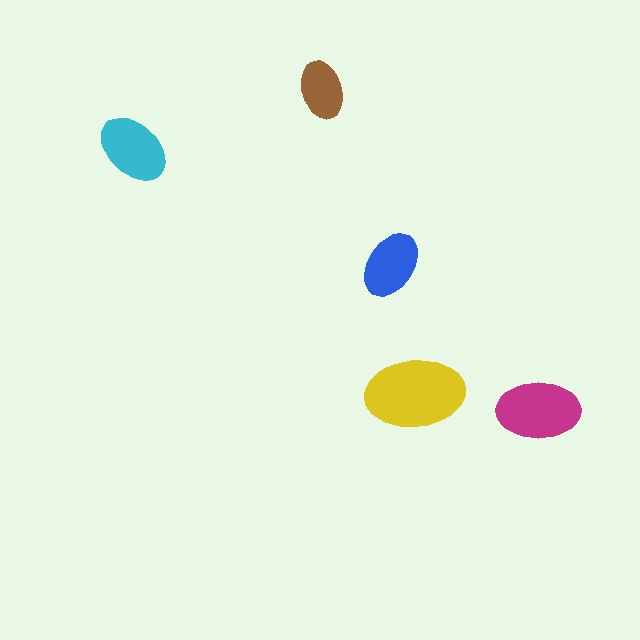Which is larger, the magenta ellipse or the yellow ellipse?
The yellow one.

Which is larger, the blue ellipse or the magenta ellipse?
The magenta one.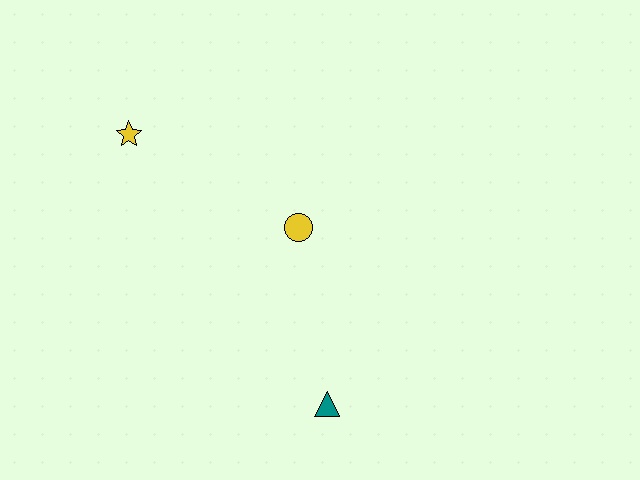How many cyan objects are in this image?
There are no cyan objects.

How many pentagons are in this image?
There are no pentagons.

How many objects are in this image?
There are 3 objects.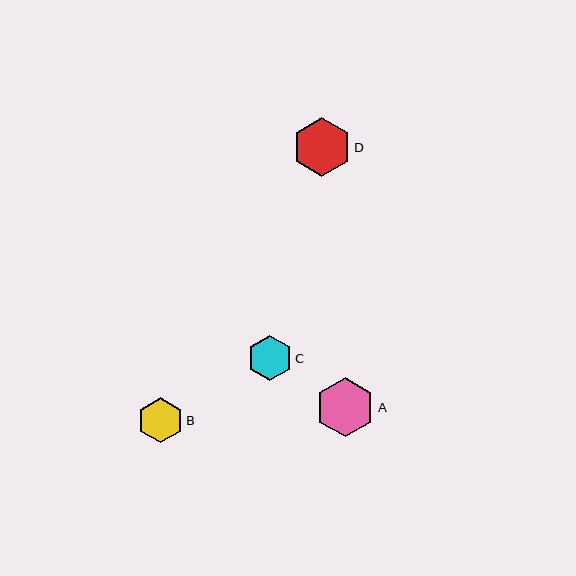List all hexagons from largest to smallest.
From largest to smallest: A, D, B, C.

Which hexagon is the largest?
Hexagon A is the largest with a size of approximately 59 pixels.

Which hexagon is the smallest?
Hexagon C is the smallest with a size of approximately 45 pixels.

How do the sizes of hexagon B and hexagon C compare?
Hexagon B and hexagon C are approximately the same size.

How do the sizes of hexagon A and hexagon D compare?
Hexagon A and hexagon D are approximately the same size.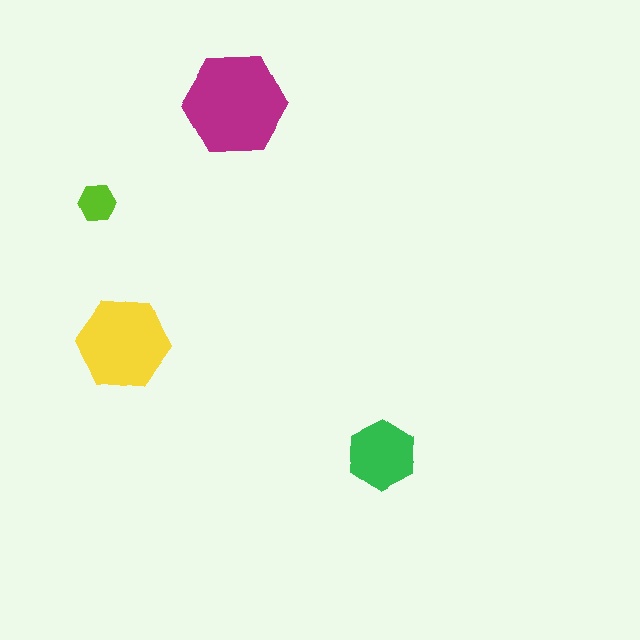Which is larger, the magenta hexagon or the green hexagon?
The magenta one.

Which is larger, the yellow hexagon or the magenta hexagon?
The magenta one.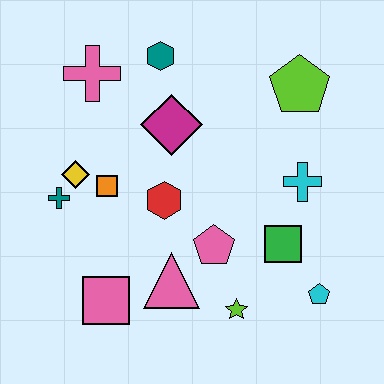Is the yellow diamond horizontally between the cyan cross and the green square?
No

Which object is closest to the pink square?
The pink triangle is closest to the pink square.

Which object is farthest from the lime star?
The pink cross is farthest from the lime star.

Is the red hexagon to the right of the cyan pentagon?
No